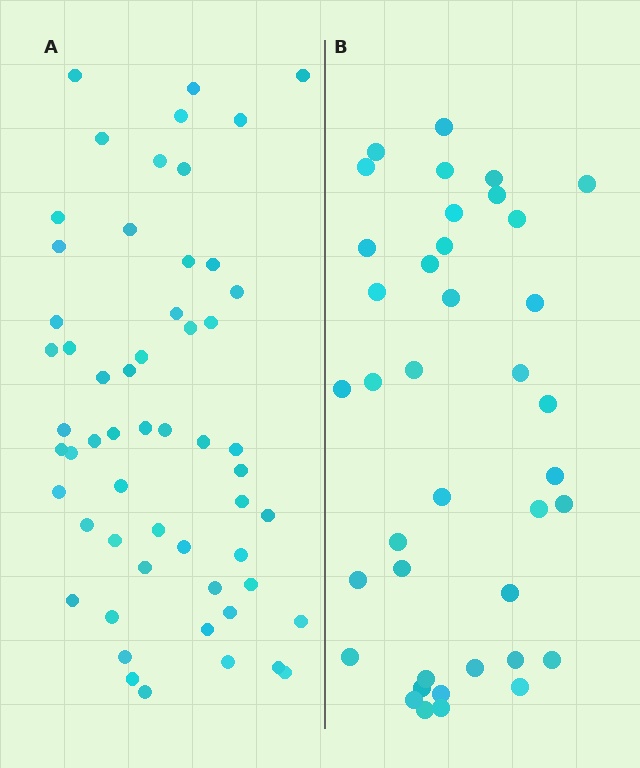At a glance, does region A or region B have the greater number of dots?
Region A (the left region) has more dots.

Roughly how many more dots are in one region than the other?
Region A has approximately 15 more dots than region B.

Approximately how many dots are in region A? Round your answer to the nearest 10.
About 60 dots. (The exact count is 56, which rounds to 60.)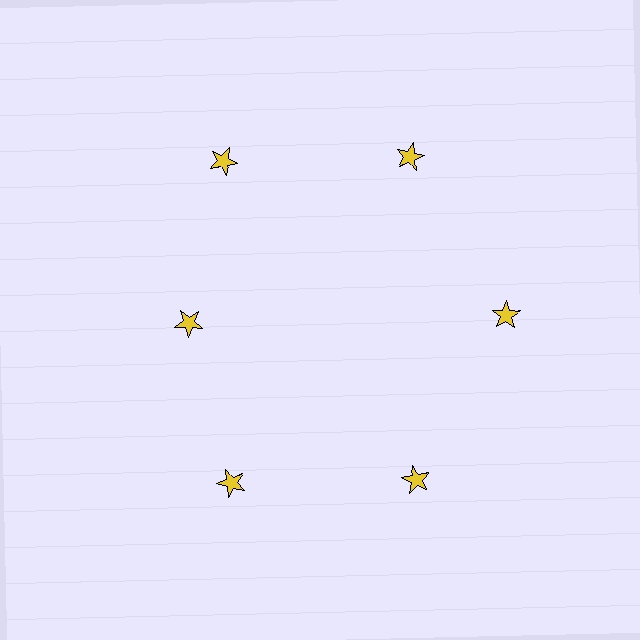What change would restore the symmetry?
The symmetry would be restored by moving it outward, back onto the ring so that all 6 stars sit at equal angles and equal distance from the center.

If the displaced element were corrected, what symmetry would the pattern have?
It would have 6-fold rotational symmetry — the pattern would map onto itself every 60 degrees.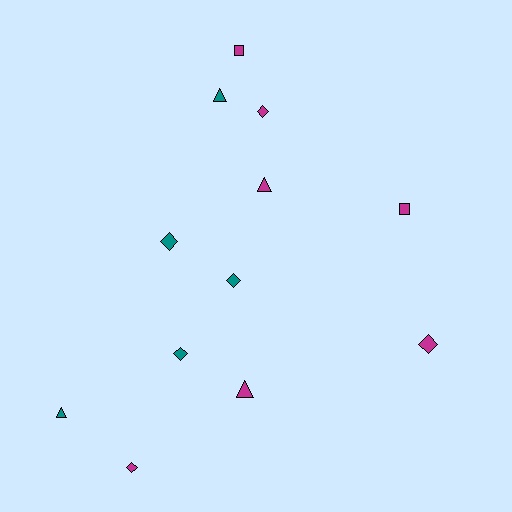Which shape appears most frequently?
Diamond, with 6 objects.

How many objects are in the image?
There are 12 objects.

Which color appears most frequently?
Magenta, with 7 objects.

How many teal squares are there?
There are no teal squares.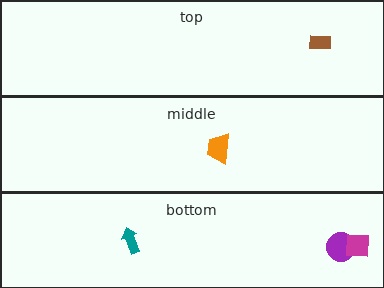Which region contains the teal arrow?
The bottom region.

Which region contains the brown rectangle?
The top region.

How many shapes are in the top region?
1.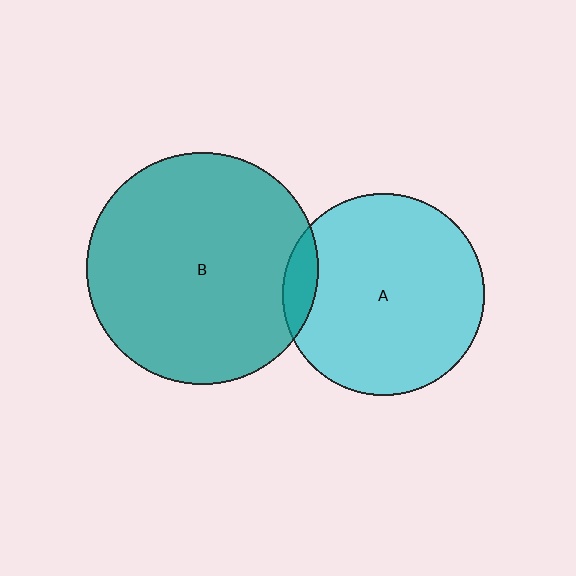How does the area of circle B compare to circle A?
Approximately 1.3 times.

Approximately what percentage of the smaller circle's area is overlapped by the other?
Approximately 10%.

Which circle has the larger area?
Circle B (teal).